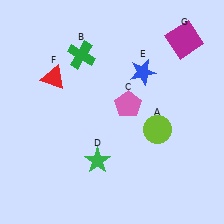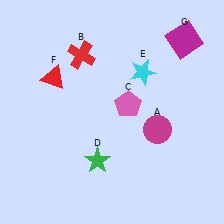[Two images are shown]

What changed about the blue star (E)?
In Image 1, E is blue. In Image 2, it changed to cyan.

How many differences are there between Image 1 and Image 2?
There are 3 differences between the two images.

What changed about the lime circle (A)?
In Image 1, A is lime. In Image 2, it changed to magenta.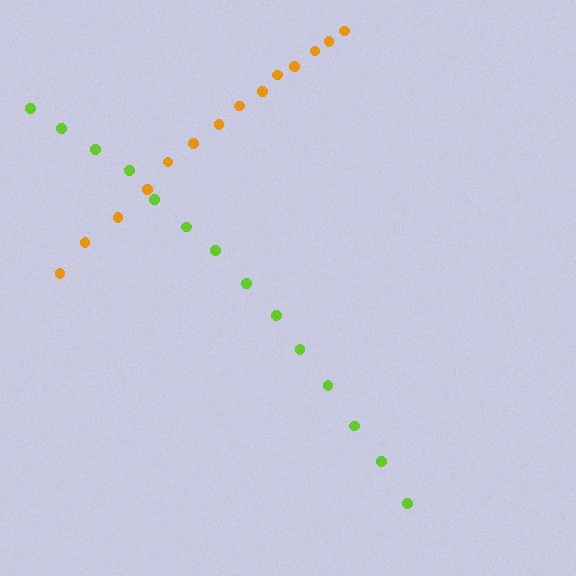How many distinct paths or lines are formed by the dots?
There are 2 distinct paths.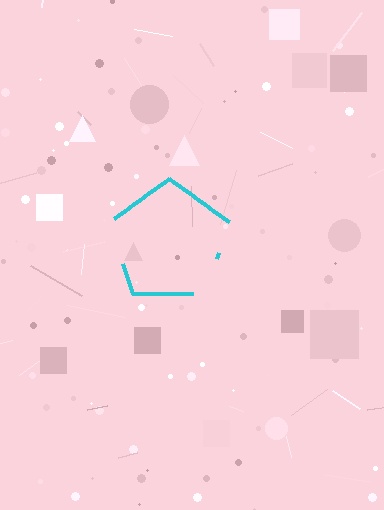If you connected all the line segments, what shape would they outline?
They would outline a pentagon.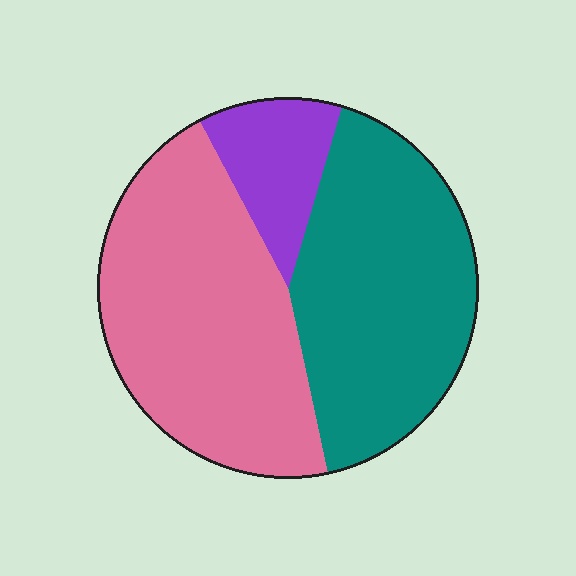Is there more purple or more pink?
Pink.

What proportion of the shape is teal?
Teal covers about 40% of the shape.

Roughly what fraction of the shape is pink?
Pink covers about 45% of the shape.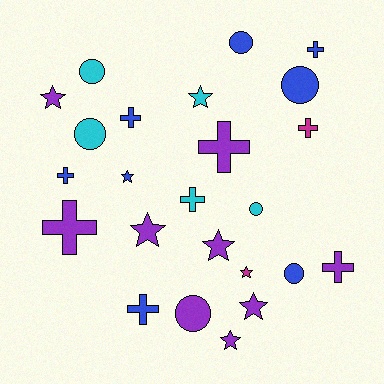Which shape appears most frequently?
Cross, with 9 objects.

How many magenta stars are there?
There is 1 magenta star.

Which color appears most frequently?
Purple, with 9 objects.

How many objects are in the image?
There are 24 objects.